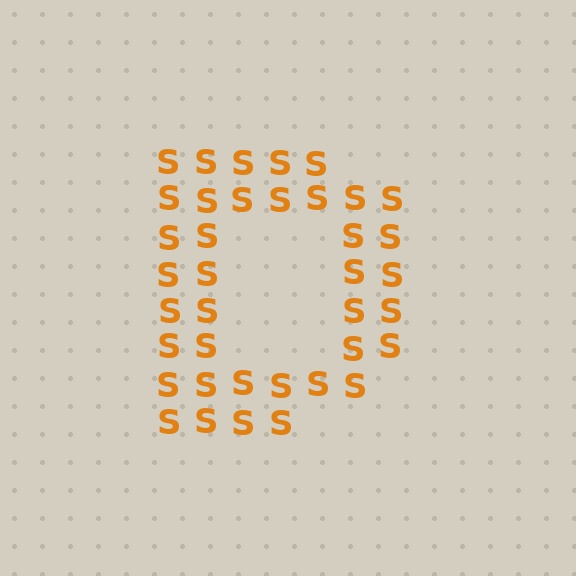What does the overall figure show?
The overall figure shows the letter D.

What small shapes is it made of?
It is made of small letter S's.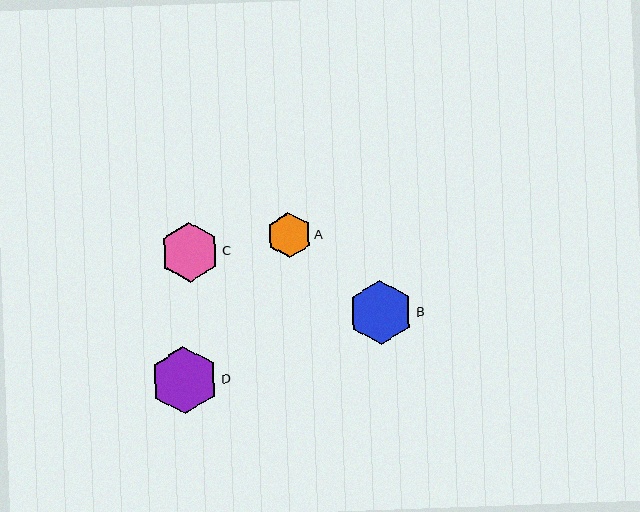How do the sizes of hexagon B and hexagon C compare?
Hexagon B and hexagon C are approximately the same size.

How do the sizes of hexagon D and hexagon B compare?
Hexagon D and hexagon B are approximately the same size.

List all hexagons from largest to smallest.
From largest to smallest: D, B, C, A.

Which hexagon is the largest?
Hexagon D is the largest with a size of approximately 67 pixels.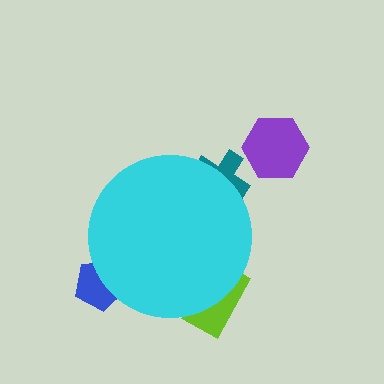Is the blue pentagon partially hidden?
Yes, the blue pentagon is partially hidden behind the cyan circle.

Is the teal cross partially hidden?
Yes, the teal cross is partially hidden behind the cyan circle.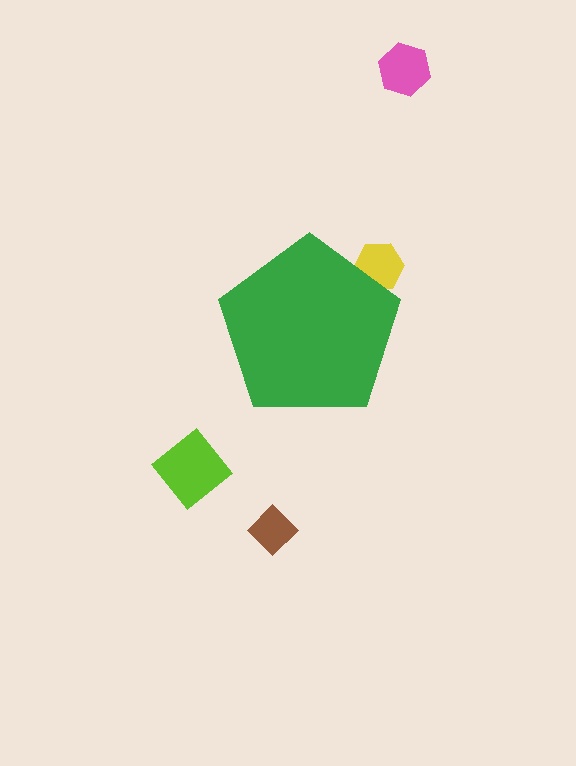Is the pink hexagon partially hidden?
No, the pink hexagon is fully visible.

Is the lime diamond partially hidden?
No, the lime diamond is fully visible.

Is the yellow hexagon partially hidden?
Yes, the yellow hexagon is partially hidden behind the green pentagon.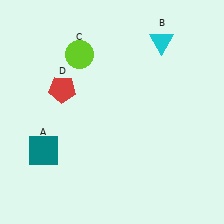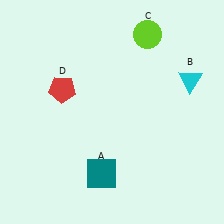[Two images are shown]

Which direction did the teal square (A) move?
The teal square (A) moved right.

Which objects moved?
The objects that moved are: the teal square (A), the cyan triangle (B), the lime circle (C).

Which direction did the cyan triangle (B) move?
The cyan triangle (B) moved down.